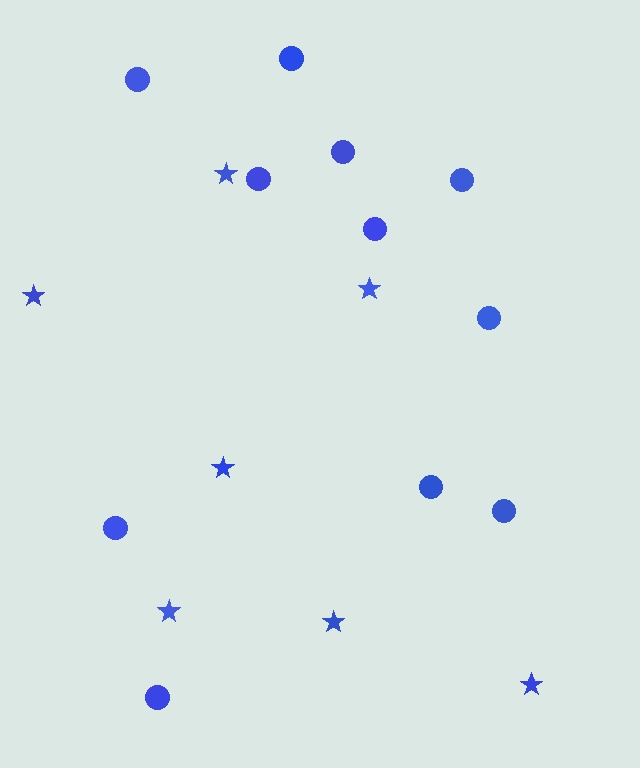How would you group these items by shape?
There are 2 groups: one group of stars (7) and one group of circles (11).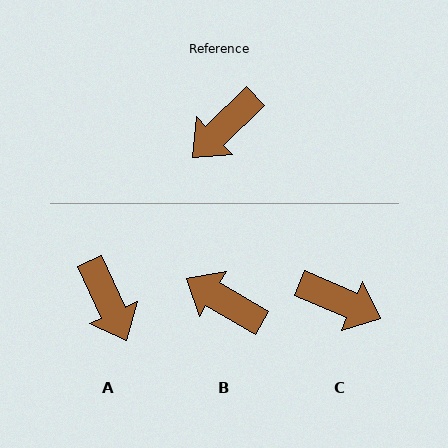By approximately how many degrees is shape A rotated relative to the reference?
Approximately 71 degrees counter-clockwise.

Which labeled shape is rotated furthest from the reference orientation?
C, about 113 degrees away.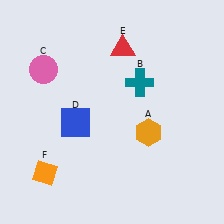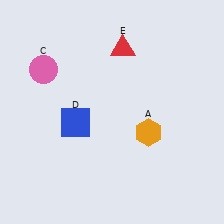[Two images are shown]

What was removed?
The teal cross (B), the orange diamond (F) were removed in Image 2.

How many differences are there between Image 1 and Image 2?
There are 2 differences between the two images.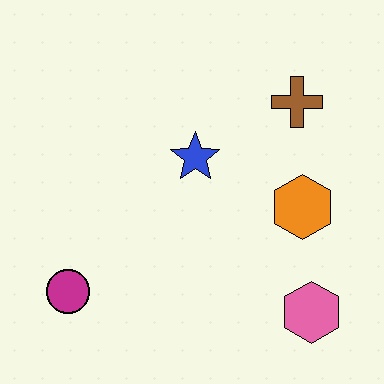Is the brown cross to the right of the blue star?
Yes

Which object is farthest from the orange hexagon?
The magenta circle is farthest from the orange hexagon.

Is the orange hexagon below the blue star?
Yes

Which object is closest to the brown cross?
The orange hexagon is closest to the brown cross.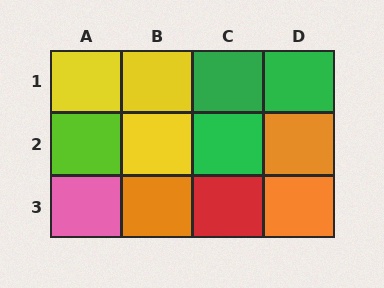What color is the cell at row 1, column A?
Yellow.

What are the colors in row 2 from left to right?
Lime, yellow, green, orange.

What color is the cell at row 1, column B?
Yellow.